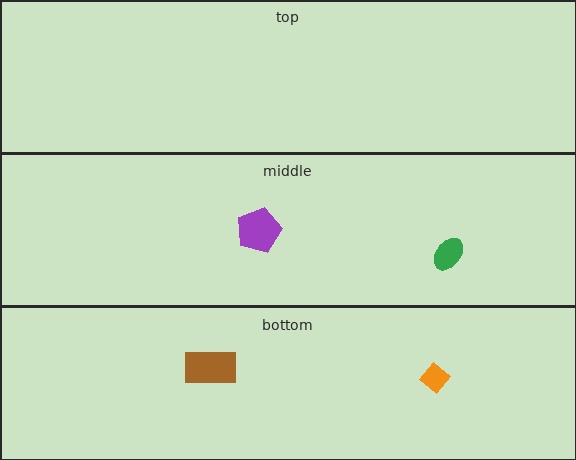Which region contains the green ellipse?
The middle region.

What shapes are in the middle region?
The green ellipse, the purple pentagon.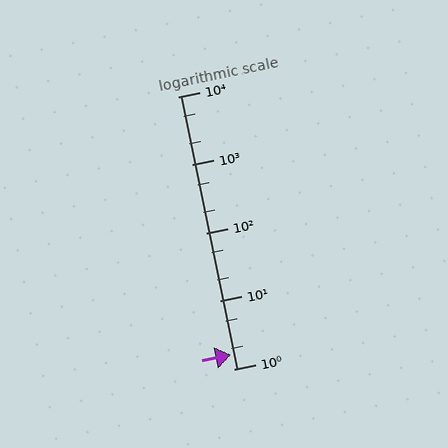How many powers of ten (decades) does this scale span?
The scale spans 4 decades, from 1 to 10000.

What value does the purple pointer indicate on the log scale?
The pointer indicates approximately 1.6.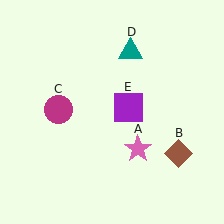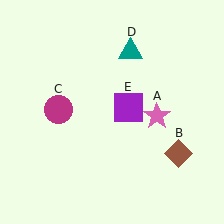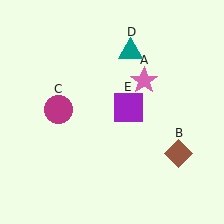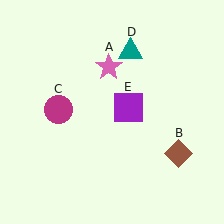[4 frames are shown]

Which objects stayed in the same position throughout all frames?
Brown diamond (object B) and magenta circle (object C) and teal triangle (object D) and purple square (object E) remained stationary.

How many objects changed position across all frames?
1 object changed position: pink star (object A).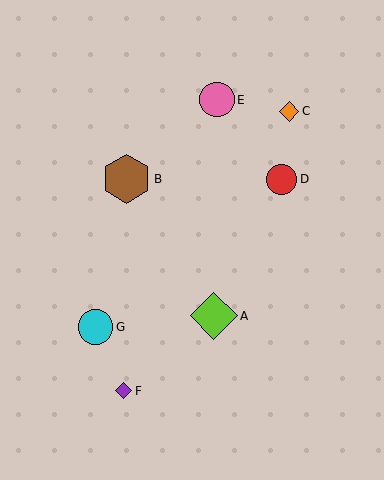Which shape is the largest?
The brown hexagon (labeled B) is the largest.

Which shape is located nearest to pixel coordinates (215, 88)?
The pink circle (labeled E) at (217, 100) is nearest to that location.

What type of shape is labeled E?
Shape E is a pink circle.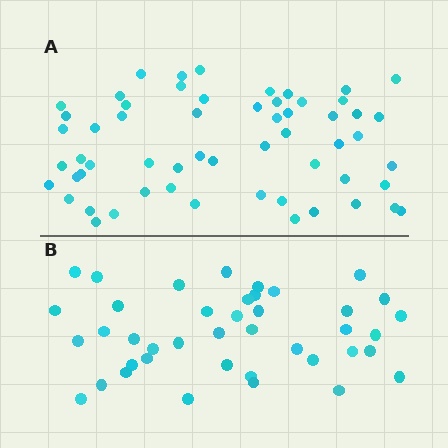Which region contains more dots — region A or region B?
Region A (the top region) has more dots.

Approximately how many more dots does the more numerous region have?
Region A has approximately 15 more dots than region B.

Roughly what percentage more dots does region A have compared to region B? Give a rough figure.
About 40% more.